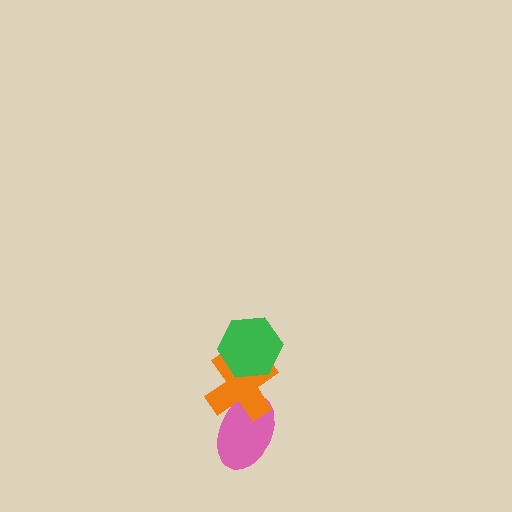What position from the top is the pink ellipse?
The pink ellipse is 3rd from the top.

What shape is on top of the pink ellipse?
The orange cross is on top of the pink ellipse.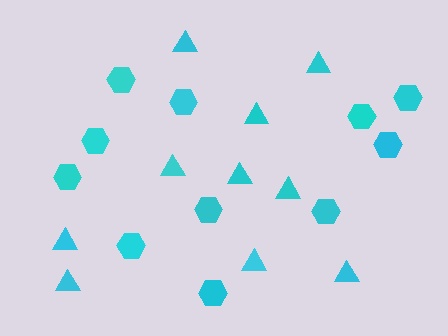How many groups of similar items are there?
There are 2 groups: one group of hexagons (11) and one group of triangles (10).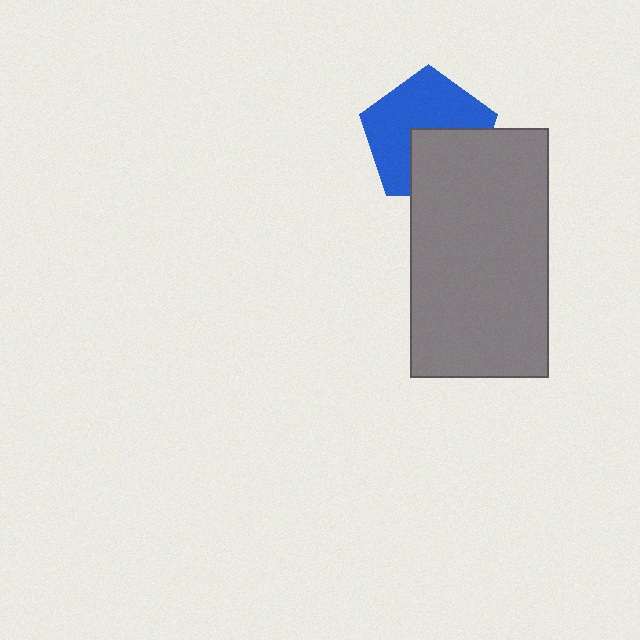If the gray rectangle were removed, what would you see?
You would see the complete blue pentagon.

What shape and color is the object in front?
The object in front is a gray rectangle.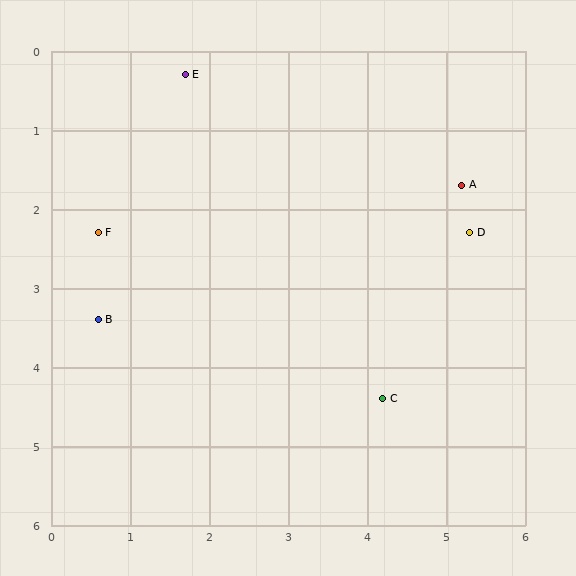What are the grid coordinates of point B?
Point B is at approximately (0.6, 3.4).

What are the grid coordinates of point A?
Point A is at approximately (5.2, 1.7).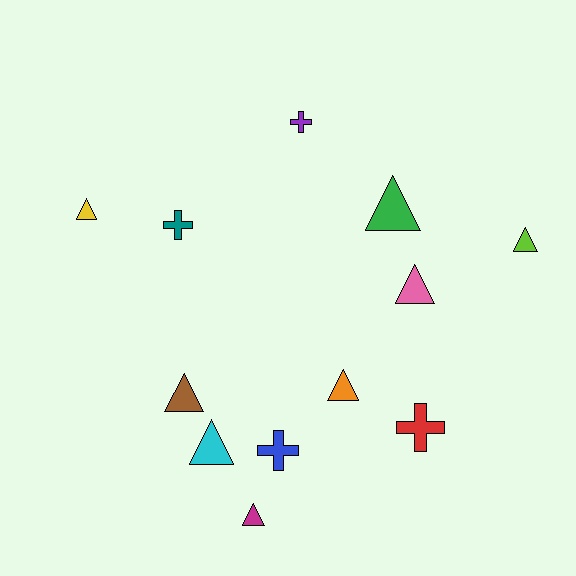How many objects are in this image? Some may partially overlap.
There are 12 objects.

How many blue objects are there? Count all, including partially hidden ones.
There is 1 blue object.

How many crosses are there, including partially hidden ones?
There are 4 crosses.